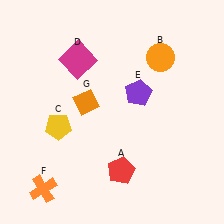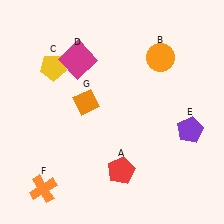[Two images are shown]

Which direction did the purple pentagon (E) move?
The purple pentagon (E) moved right.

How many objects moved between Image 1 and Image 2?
2 objects moved between the two images.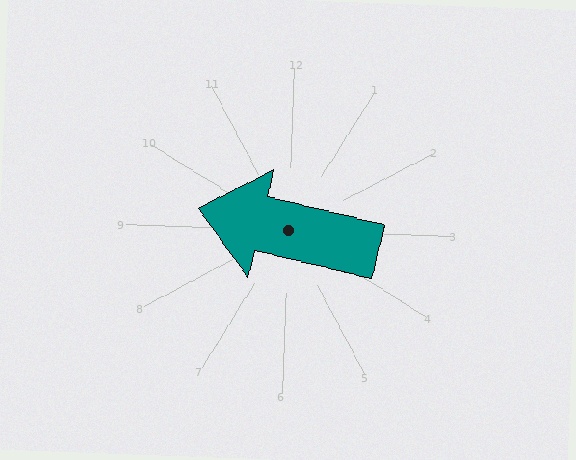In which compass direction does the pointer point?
West.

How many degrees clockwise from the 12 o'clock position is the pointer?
Approximately 281 degrees.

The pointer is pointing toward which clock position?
Roughly 9 o'clock.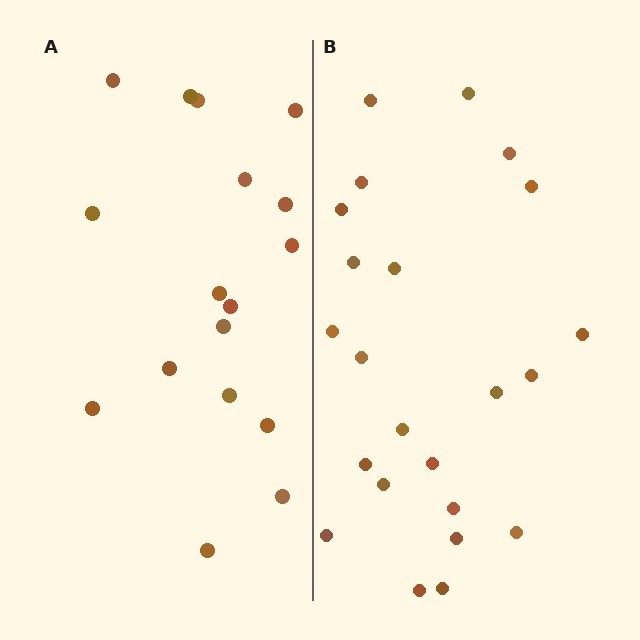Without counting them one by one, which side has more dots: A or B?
Region B (the right region) has more dots.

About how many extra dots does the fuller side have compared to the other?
Region B has about 6 more dots than region A.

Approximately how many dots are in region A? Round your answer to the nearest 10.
About 20 dots. (The exact count is 17, which rounds to 20.)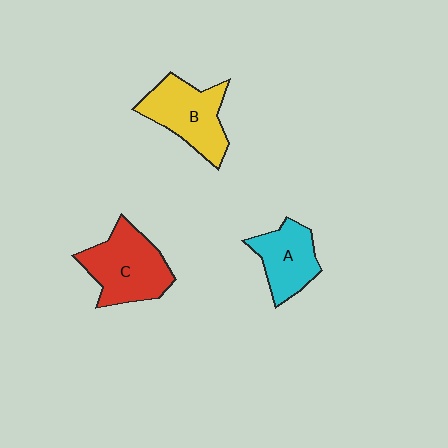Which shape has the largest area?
Shape C (red).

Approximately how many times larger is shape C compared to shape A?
Approximately 1.4 times.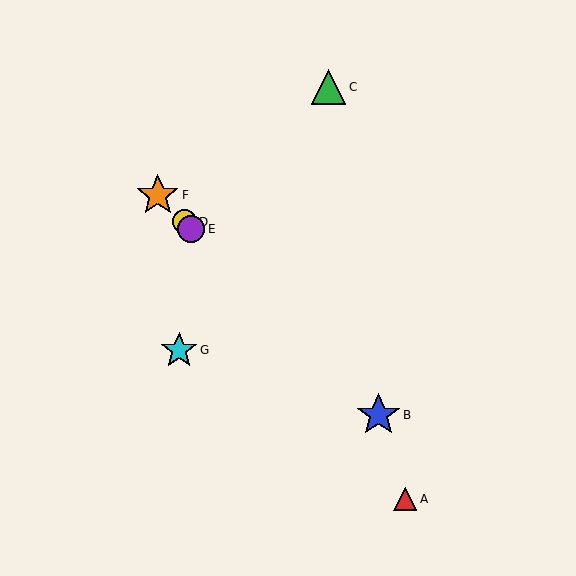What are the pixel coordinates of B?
Object B is at (379, 415).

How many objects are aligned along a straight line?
4 objects (B, D, E, F) are aligned along a straight line.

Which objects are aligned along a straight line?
Objects B, D, E, F are aligned along a straight line.